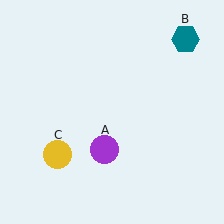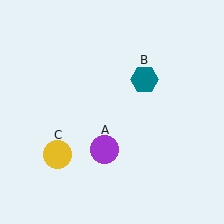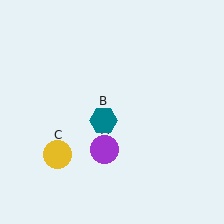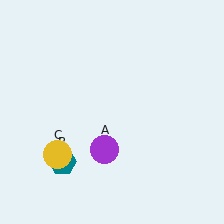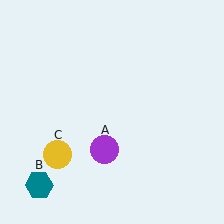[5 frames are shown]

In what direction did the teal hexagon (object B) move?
The teal hexagon (object B) moved down and to the left.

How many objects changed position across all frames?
1 object changed position: teal hexagon (object B).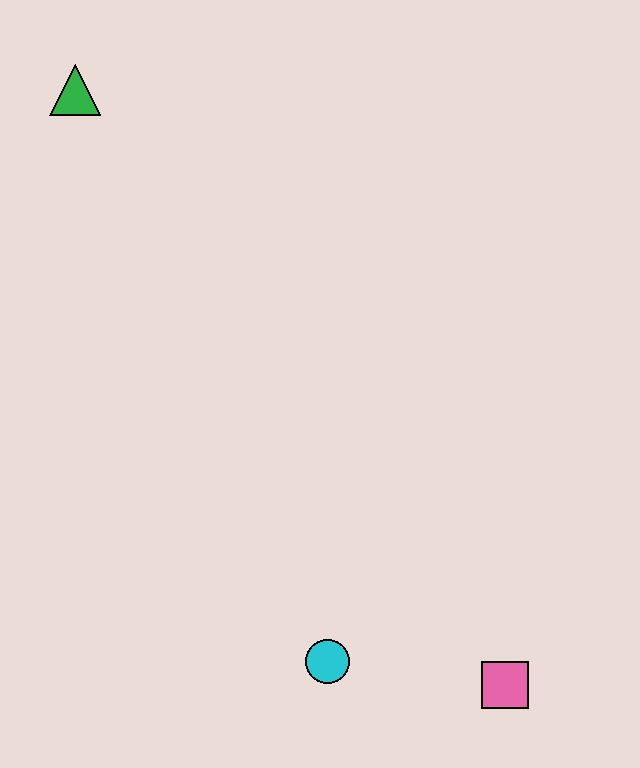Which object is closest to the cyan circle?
The pink square is closest to the cyan circle.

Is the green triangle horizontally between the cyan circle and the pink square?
No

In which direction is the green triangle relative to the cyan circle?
The green triangle is above the cyan circle.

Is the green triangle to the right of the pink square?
No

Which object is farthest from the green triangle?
The pink square is farthest from the green triangle.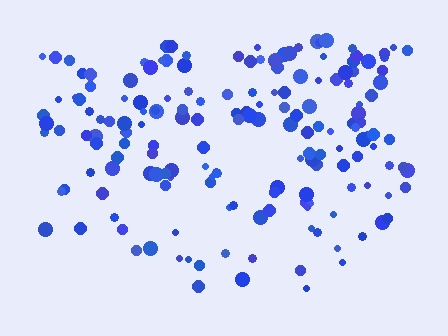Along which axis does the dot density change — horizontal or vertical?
Vertical.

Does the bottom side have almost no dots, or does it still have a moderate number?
Still a moderate number, just noticeably fewer than the top.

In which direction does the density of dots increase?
From bottom to top, with the top side densest.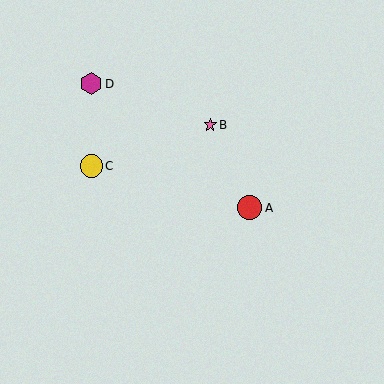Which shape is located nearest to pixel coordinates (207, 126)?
The pink star (labeled B) at (210, 125) is nearest to that location.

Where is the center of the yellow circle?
The center of the yellow circle is at (91, 166).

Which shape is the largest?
The red circle (labeled A) is the largest.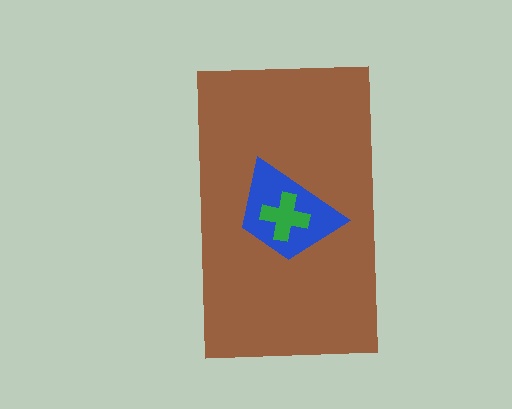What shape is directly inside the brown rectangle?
The blue trapezoid.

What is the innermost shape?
The green cross.